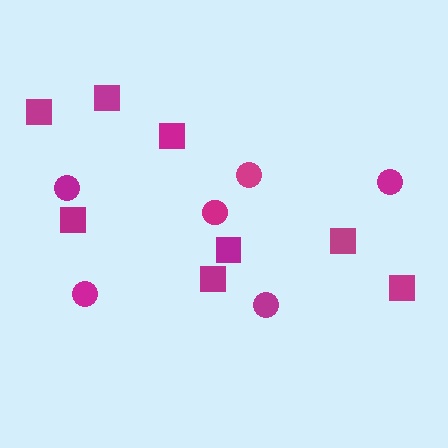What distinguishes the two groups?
There are 2 groups: one group of circles (6) and one group of squares (8).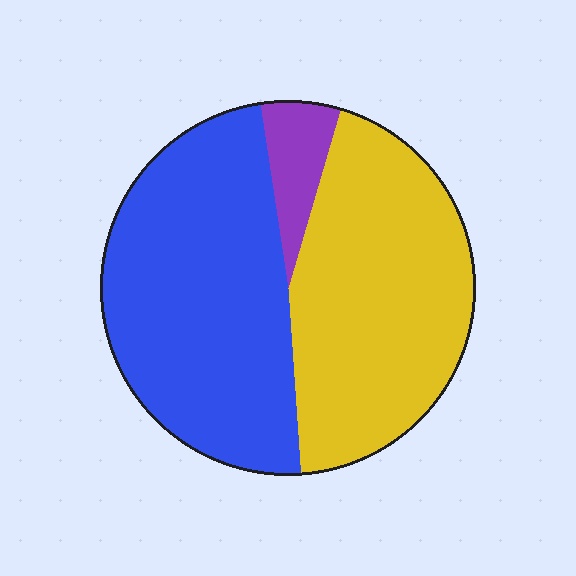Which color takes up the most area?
Blue, at roughly 50%.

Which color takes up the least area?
Purple, at roughly 5%.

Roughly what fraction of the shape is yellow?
Yellow covers around 45% of the shape.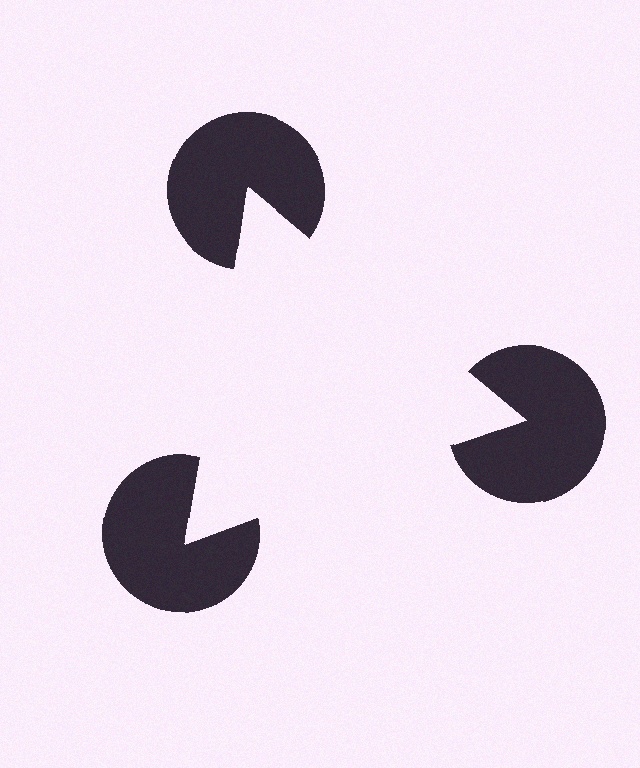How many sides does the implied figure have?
3 sides.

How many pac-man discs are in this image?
There are 3 — one at each vertex of the illusory triangle.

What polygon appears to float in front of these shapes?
An illusory triangle — its edges are inferred from the aligned wedge cuts in the pac-man discs, not physically drawn.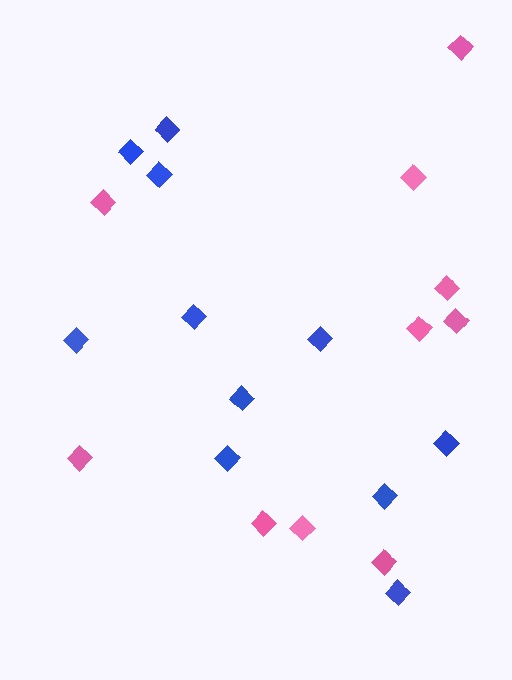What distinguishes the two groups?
There are 2 groups: one group of blue diamonds (11) and one group of pink diamonds (10).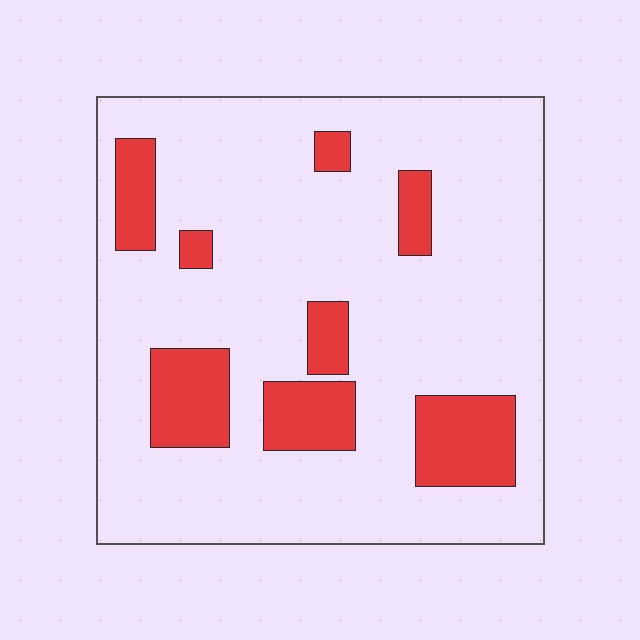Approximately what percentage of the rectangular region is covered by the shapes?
Approximately 20%.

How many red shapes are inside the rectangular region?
8.